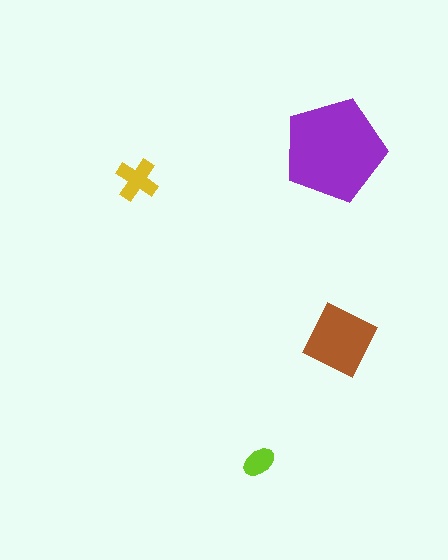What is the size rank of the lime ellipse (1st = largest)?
4th.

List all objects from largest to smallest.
The purple pentagon, the brown diamond, the yellow cross, the lime ellipse.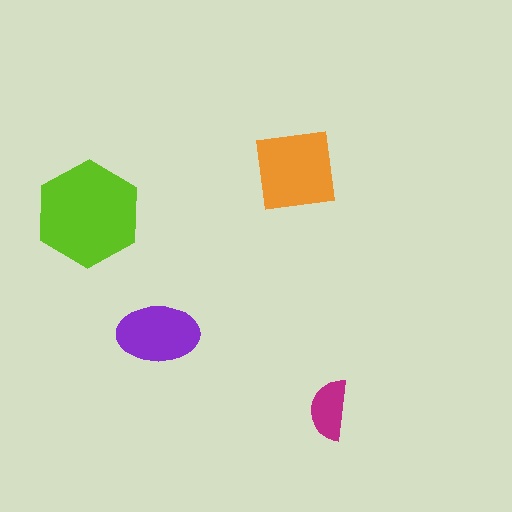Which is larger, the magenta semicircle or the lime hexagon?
The lime hexagon.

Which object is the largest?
The lime hexagon.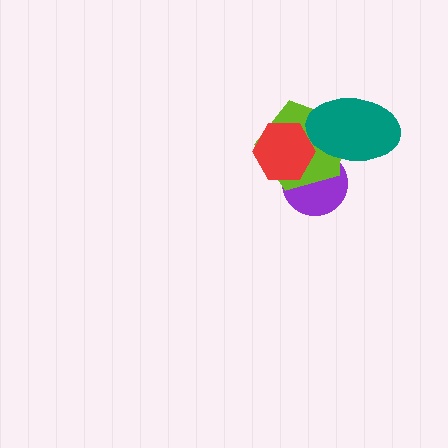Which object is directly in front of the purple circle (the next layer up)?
The lime pentagon is directly in front of the purple circle.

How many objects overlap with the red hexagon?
2 objects overlap with the red hexagon.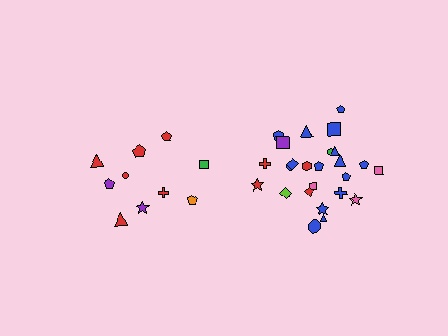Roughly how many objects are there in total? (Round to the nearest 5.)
Roughly 35 objects in total.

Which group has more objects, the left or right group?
The right group.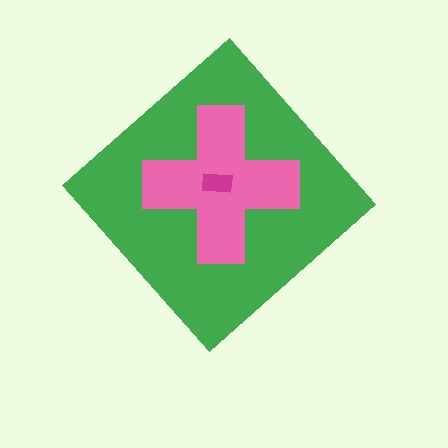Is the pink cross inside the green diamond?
Yes.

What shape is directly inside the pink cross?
The magenta rectangle.